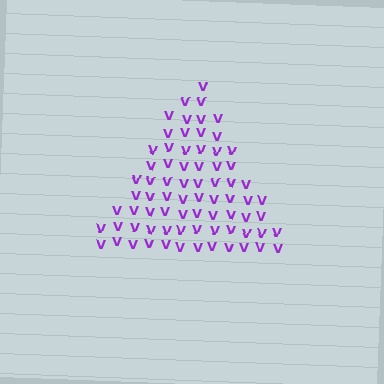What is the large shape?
The large shape is a triangle.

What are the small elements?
The small elements are letter V's.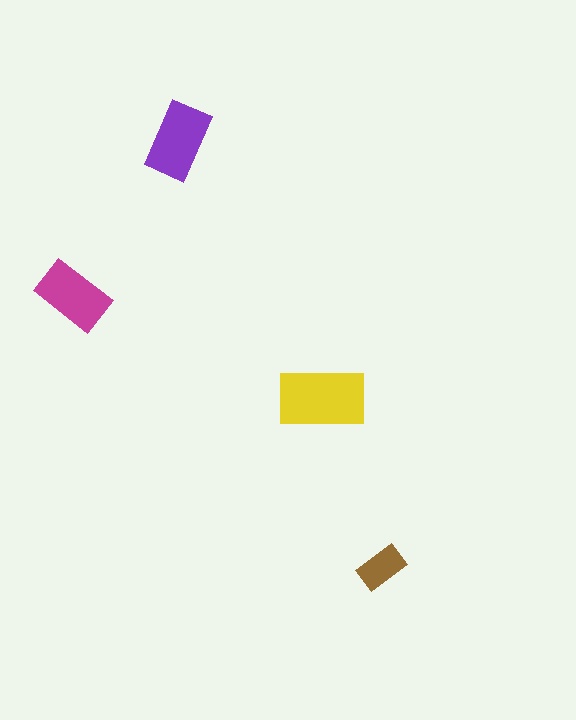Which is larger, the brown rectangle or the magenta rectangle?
The magenta one.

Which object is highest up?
The purple rectangle is topmost.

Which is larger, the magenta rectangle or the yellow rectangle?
The yellow one.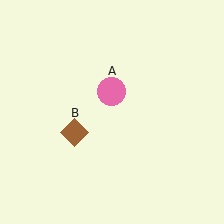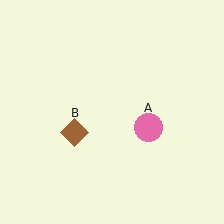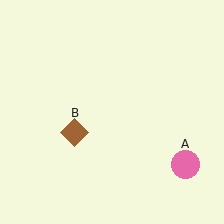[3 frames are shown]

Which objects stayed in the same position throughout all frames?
Brown diamond (object B) remained stationary.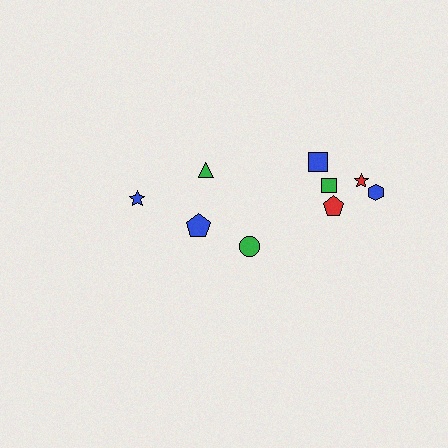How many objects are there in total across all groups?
There are 9 objects.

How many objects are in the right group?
There are 6 objects.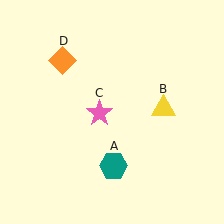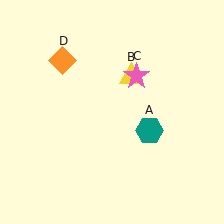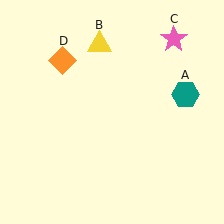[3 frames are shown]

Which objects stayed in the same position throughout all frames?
Orange diamond (object D) remained stationary.